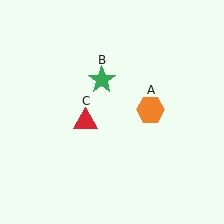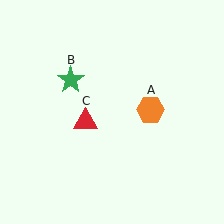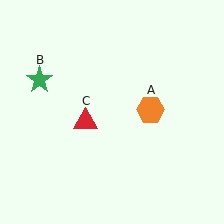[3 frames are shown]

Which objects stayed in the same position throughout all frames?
Orange hexagon (object A) and red triangle (object C) remained stationary.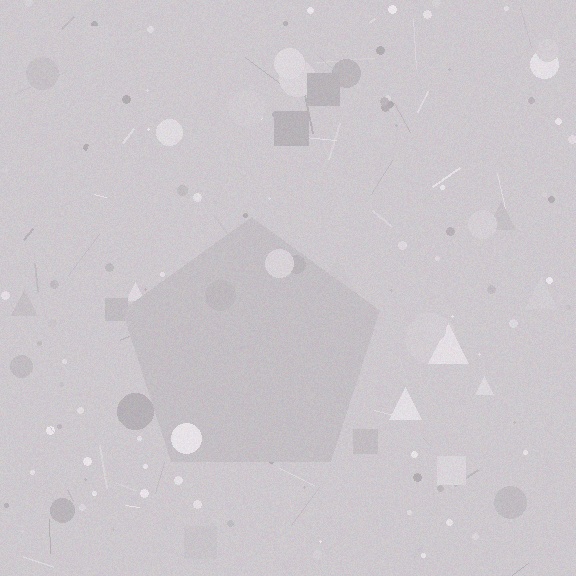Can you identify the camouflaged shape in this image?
The camouflaged shape is a pentagon.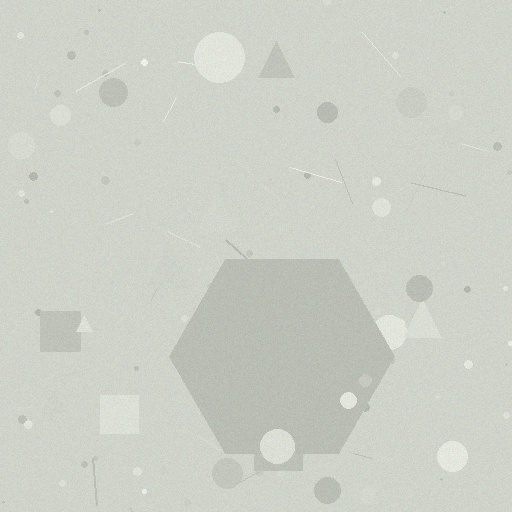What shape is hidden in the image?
A hexagon is hidden in the image.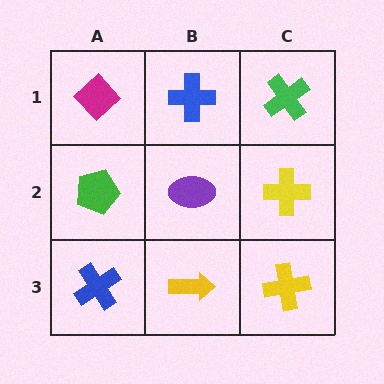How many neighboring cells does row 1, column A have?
2.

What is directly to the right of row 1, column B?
A green cross.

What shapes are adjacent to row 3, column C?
A yellow cross (row 2, column C), a yellow arrow (row 3, column B).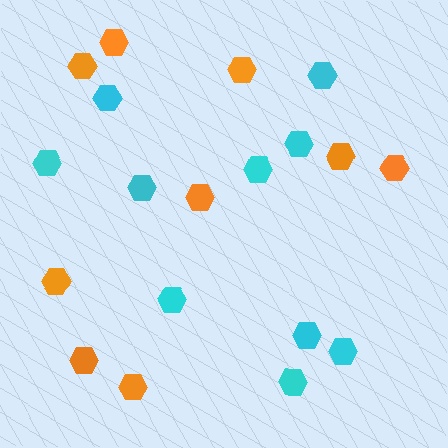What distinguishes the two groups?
There are 2 groups: one group of orange hexagons (9) and one group of cyan hexagons (10).